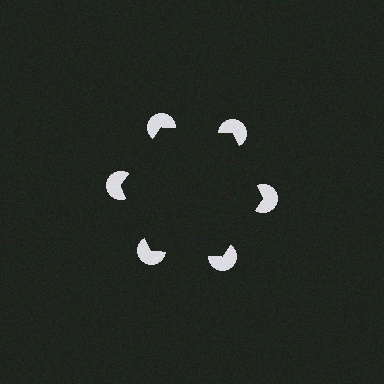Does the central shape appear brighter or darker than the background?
It typically appears slightly darker than the background, even though no actual brightness change is drawn.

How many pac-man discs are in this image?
There are 6 — one at each vertex of the illusory hexagon.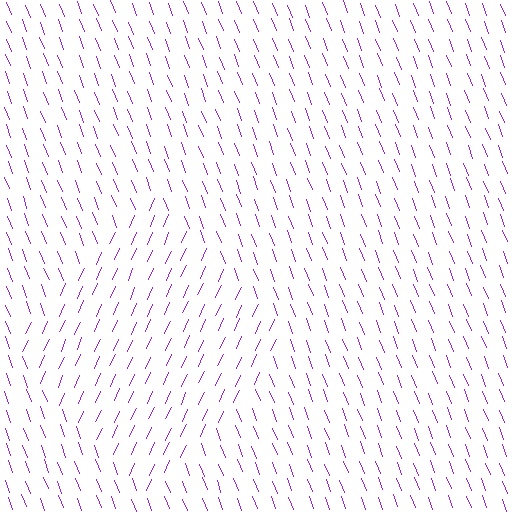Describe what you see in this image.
The image is filled with small purple line segments. A diamond region in the image has lines oriented differently from the surrounding lines, creating a visible texture boundary.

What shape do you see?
I see a diamond.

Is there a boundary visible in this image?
Yes, there is a texture boundary formed by a change in line orientation.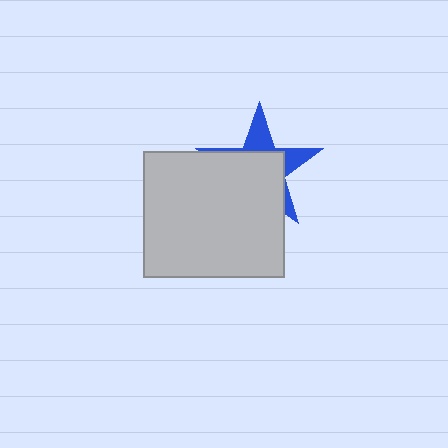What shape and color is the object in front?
The object in front is a light gray rectangle.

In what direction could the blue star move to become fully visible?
The blue star could move up. That would shift it out from behind the light gray rectangle entirely.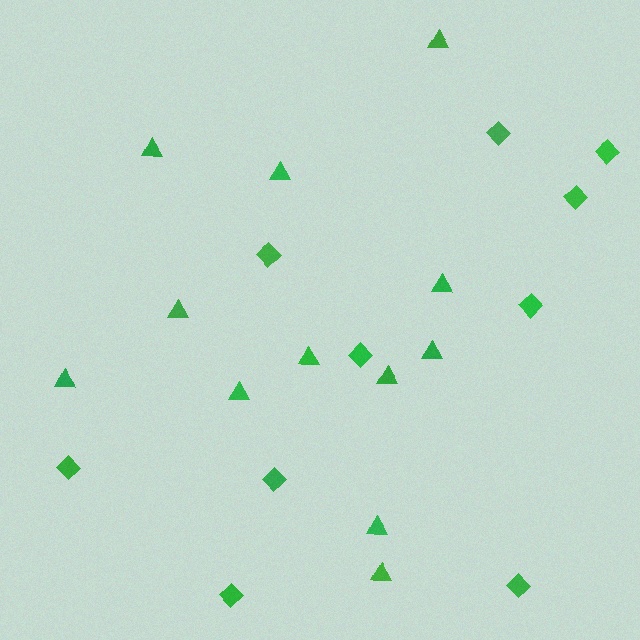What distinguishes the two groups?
There are 2 groups: one group of diamonds (10) and one group of triangles (12).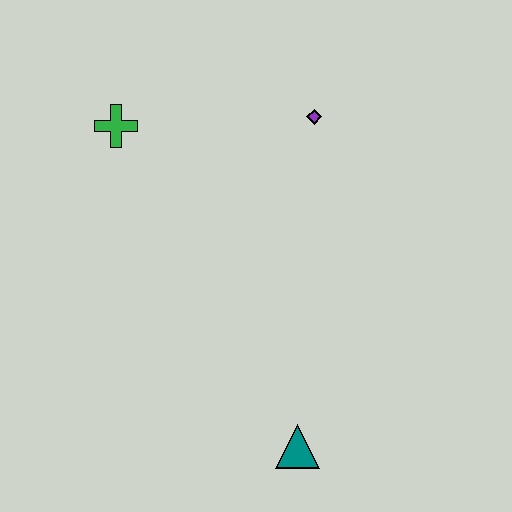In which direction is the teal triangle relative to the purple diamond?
The teal triangle is below the purple diamond.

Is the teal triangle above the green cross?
No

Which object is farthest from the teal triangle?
The green cross is farthest from the teal triangle.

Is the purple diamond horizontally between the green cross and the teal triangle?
No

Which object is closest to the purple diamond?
The green cross is closest to the purple diamond.